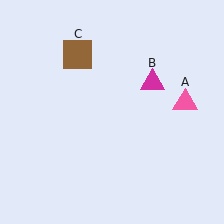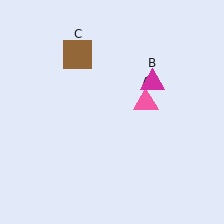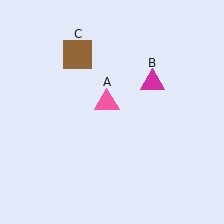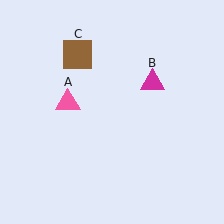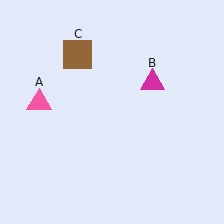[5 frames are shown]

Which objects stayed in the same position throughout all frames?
Magenta triangle (object B) and brown square (object C) remained stationary.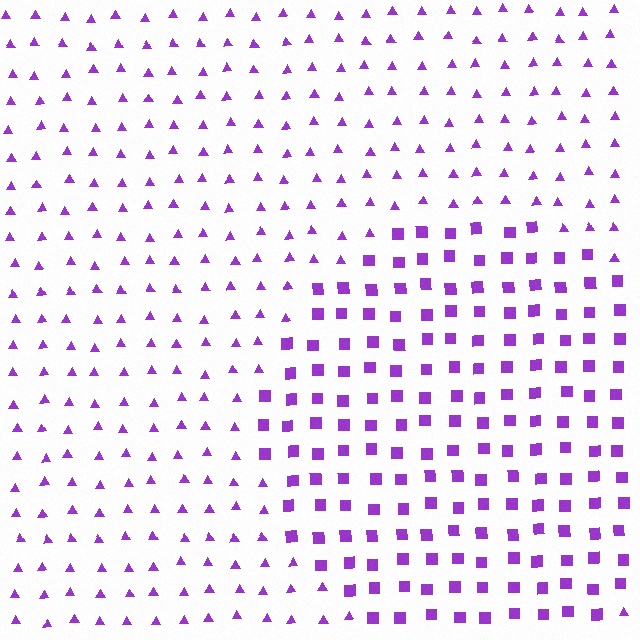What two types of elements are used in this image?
The image uses squares inside the circle region and triangles outside it.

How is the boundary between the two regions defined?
The boundary is defined by a change in element shape: squares inside vs. triangles outside. All elements share the same color and spacing.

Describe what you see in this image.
The image is filled with small purple elements arranged in a uniform grid. A circle-shaped region contains squares, while the surrounding area contains triangles. The boundary is defined purely by the change in element shape.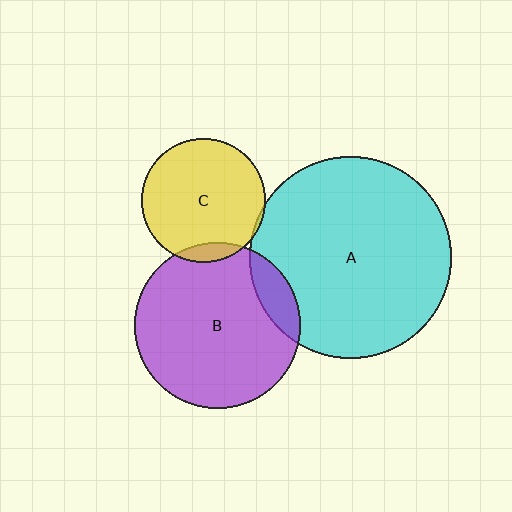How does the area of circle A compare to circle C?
Approximately 2.6 times.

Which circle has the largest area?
Circle A (cyan).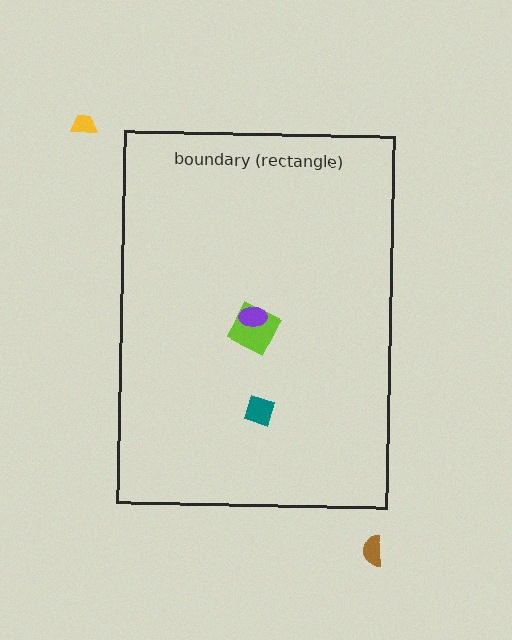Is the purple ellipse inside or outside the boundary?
Inside.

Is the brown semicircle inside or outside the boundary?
Outside.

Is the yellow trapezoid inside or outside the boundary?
Outside.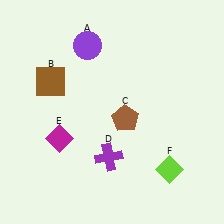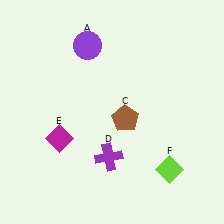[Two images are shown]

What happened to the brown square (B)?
The brown square (B) was removed in Image 2. It was in the top-left area of Image 1.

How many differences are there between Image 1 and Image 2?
There is 1 difference between the two images.